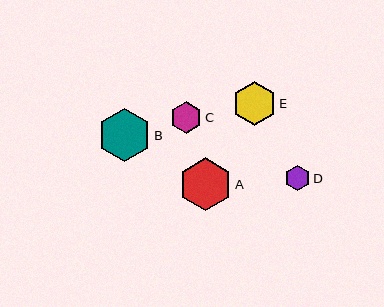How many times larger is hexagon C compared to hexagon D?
Hexagon C is approximately 1.2 times the size of hexagon D.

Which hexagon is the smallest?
Hexagon D is the smallest with a size of approximately 26 pixels.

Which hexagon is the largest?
Hexagon B is the largest with a size of approximately 53 pixels.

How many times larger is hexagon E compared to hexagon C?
Hexagon E is approximately 1.4 times the size of hexagon C.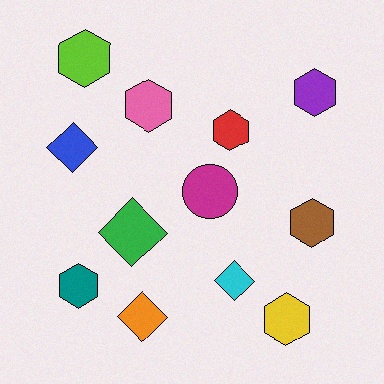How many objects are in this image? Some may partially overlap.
There are 12 objects.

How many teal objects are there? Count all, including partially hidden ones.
There is 1 teal object.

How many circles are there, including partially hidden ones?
There is 1 circle.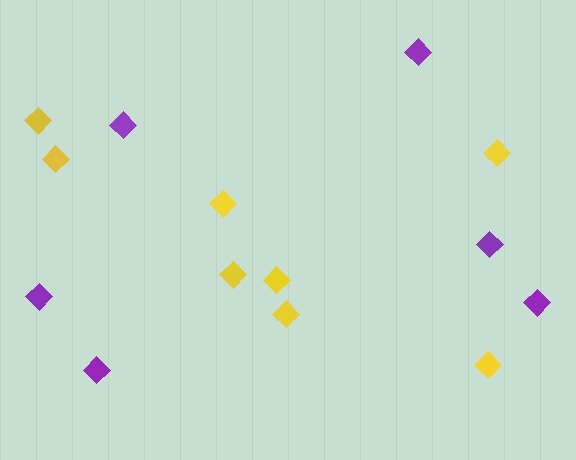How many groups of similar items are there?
There are 2 groups: one group of purple diamonds (6) and one group of yellow diamonds (8).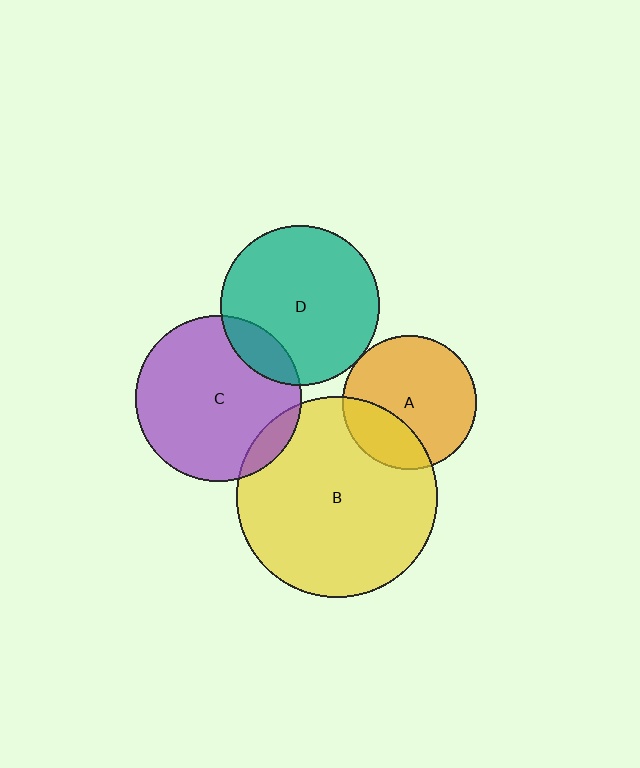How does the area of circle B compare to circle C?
Approximately 1.5 times.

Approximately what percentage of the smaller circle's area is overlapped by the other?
Approximately 15%.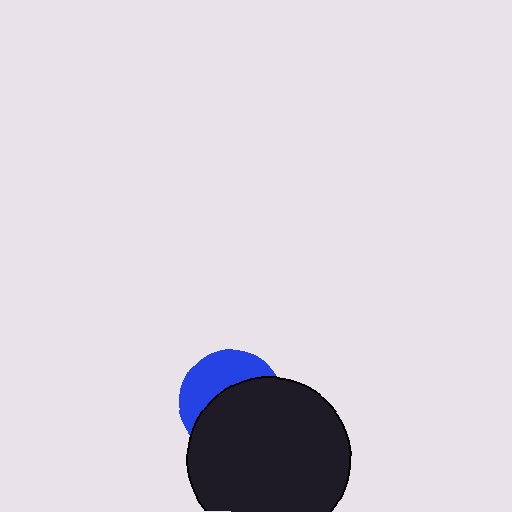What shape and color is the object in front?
The object in front is a black circle.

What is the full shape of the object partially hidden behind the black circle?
The partially hidden object is a blue circle.